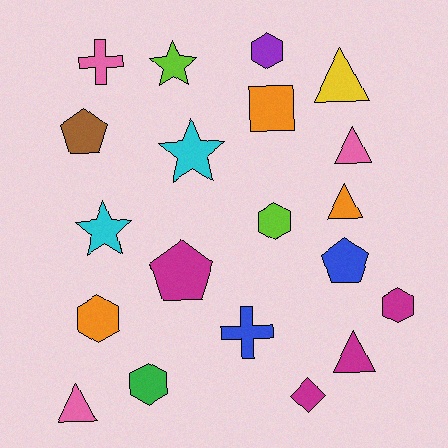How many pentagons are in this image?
There are 3 pentagons.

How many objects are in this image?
There are 20 objects.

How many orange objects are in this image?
There are 3 orange objects.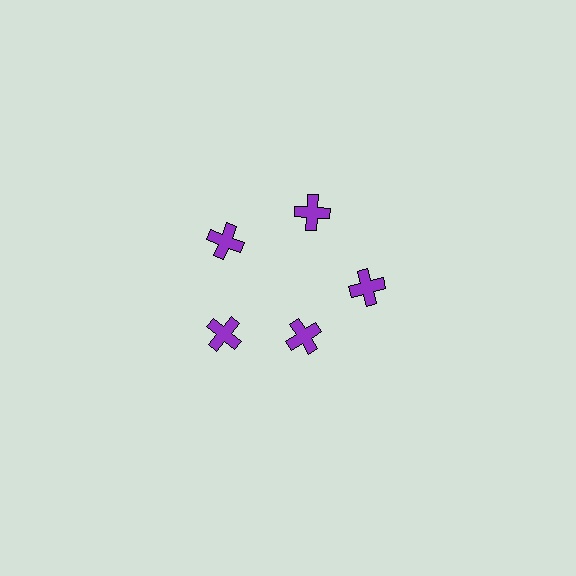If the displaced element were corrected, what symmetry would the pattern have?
It would have 5-fold rotational symmetry — the pattern would map onto itself every 72 degrees.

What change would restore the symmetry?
The symmetry would be restored by moving it outward, back onto the ring so that all 5 crosses sit at equal angles and equal distance from the center.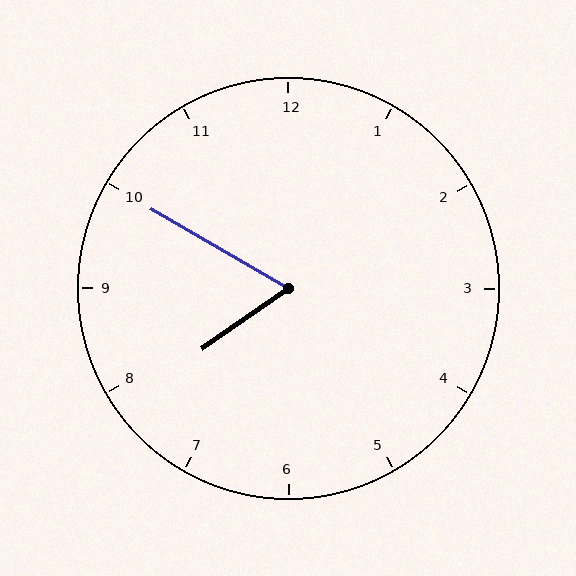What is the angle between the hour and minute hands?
Approximately 65 degrees.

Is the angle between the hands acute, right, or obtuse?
It is acute.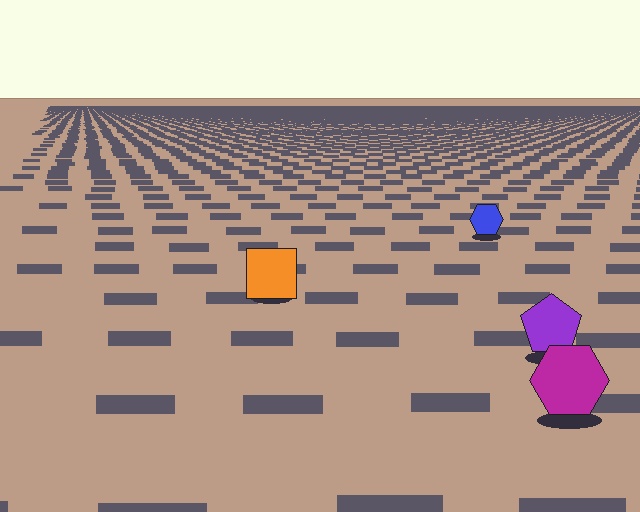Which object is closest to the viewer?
The magenta hexagon is closest. The texture marks near it are larger and more spread out.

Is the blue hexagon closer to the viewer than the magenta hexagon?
No. The magenta hexagon is closer — you can tell from the texture gradient: the ground texture is coarser near it.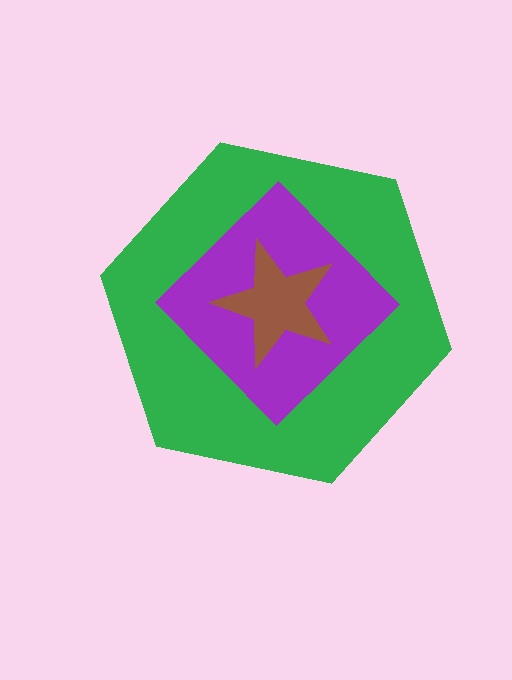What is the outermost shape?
The green hexagon.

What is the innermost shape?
The brown star.